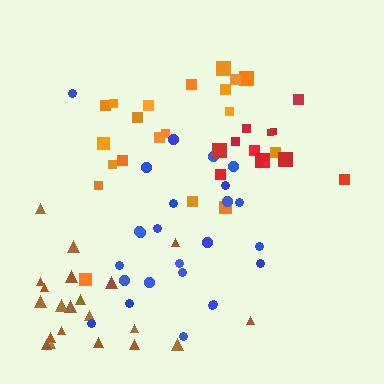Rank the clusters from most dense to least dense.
red, orange, blue, brown.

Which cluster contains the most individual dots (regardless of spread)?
Blue (25).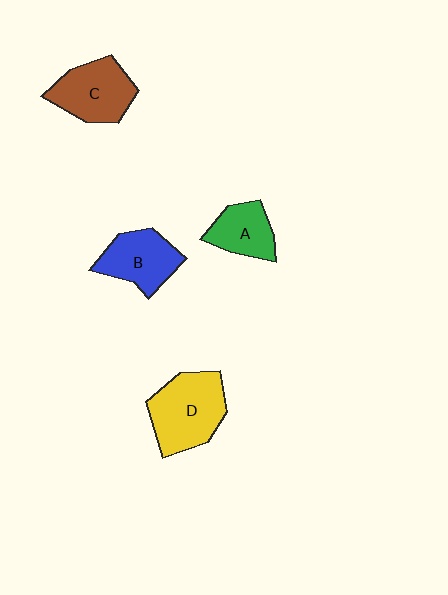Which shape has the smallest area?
Shape A (green).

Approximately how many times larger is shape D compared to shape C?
Approximately 1.2 times.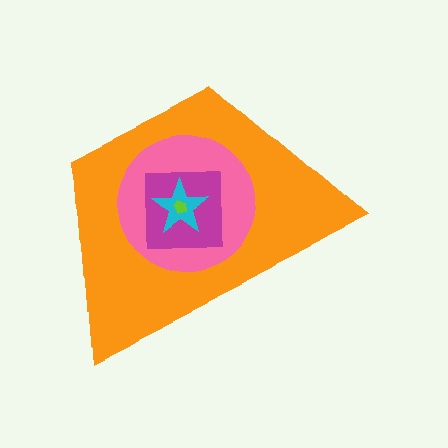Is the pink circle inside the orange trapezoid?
Yes.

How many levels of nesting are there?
5.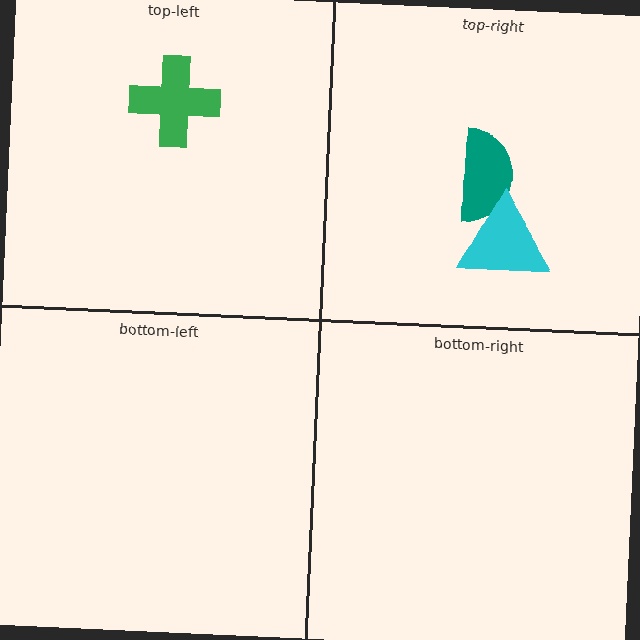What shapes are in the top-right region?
The teal semicircle, the cyan triangle.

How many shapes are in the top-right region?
2.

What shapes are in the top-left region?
The green cross.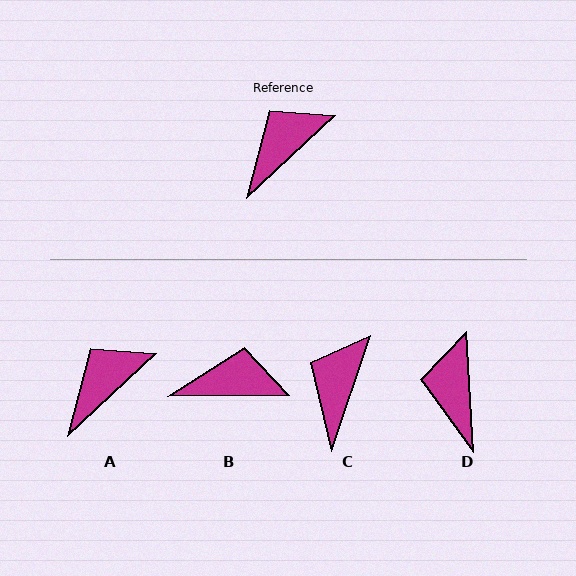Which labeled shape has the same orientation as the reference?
A.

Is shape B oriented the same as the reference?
No, it is off by about 43 degrees.